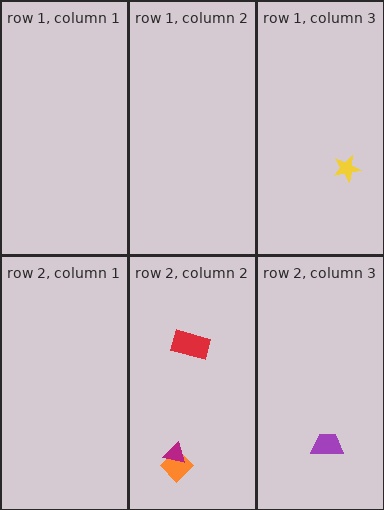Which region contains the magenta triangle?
The row 2, column 2 region.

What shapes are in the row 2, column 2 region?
The red rectangle, the orange diamond, the magenta triangle.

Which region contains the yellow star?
The row 1, column 3 region.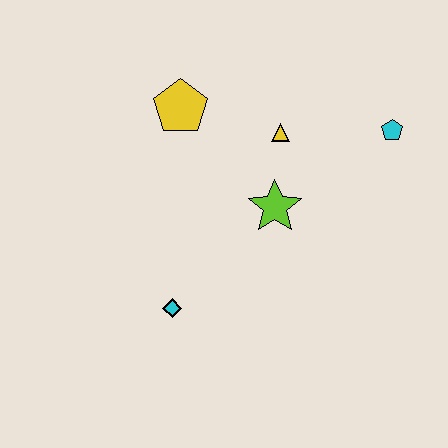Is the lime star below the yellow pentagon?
Yes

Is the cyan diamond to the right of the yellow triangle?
No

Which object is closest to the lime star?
The yellow triangle is closest to the lime star.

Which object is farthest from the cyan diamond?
The cyan pentagon is farthest from the cyan diamond.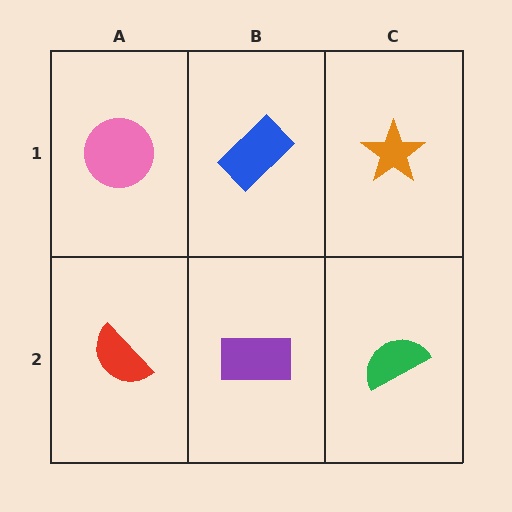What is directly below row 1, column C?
A green semicircle.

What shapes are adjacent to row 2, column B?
A blue rectangle (row 1, column B), a red semicircle (row 2, column A), a green semicircle (row 2, column C).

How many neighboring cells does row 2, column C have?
2.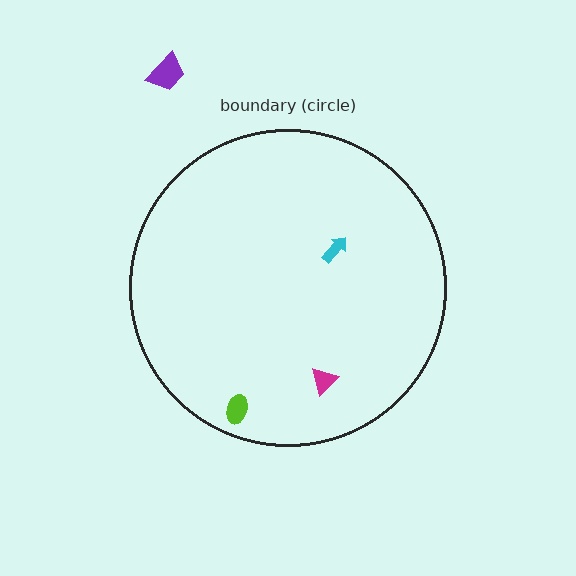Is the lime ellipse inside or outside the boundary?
Inside.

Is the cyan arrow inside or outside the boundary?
Inside.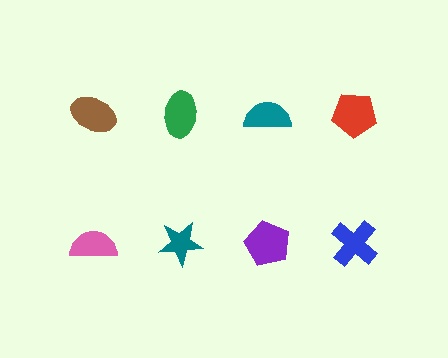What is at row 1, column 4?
A red pentagon.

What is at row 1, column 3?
A teal semicircle.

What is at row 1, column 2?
A green ellipse.